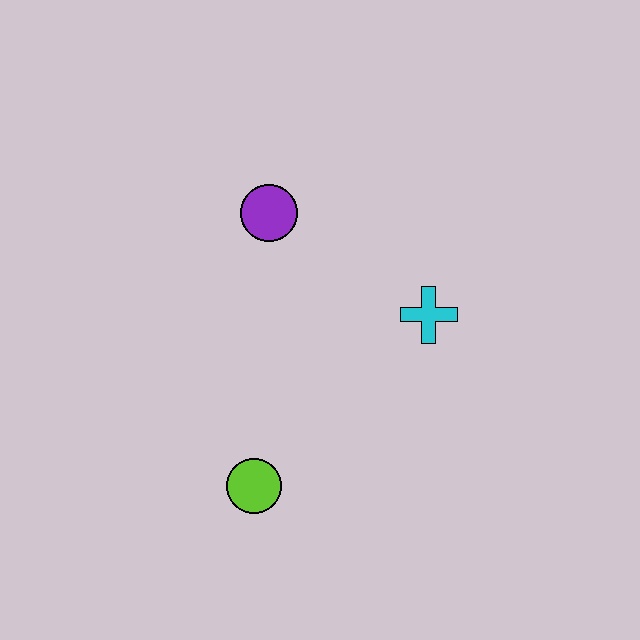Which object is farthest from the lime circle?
The purple circle is farthest from the lime circle.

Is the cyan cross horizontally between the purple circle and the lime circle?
No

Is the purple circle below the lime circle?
No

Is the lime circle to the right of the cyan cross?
No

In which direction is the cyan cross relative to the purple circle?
The cyan cross is to the right of the purple circle.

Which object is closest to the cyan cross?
The purple circle is closest to the cyan cross.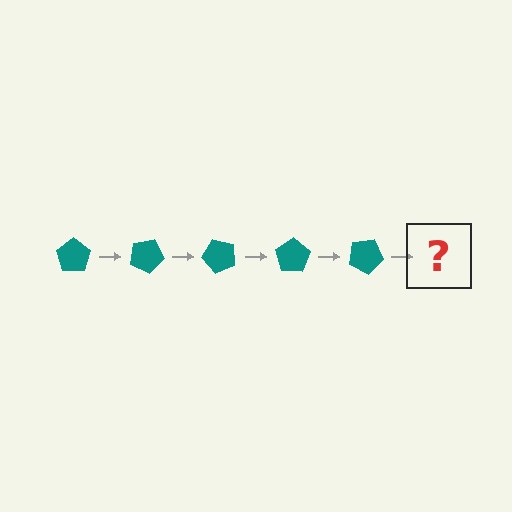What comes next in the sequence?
The next element should be a teal pentagon rotated 125 degrees.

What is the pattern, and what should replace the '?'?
The pattern is that the pentagon rotates 25 degrees each step. The '?' should be a teal pentagon rotated 125 degrees.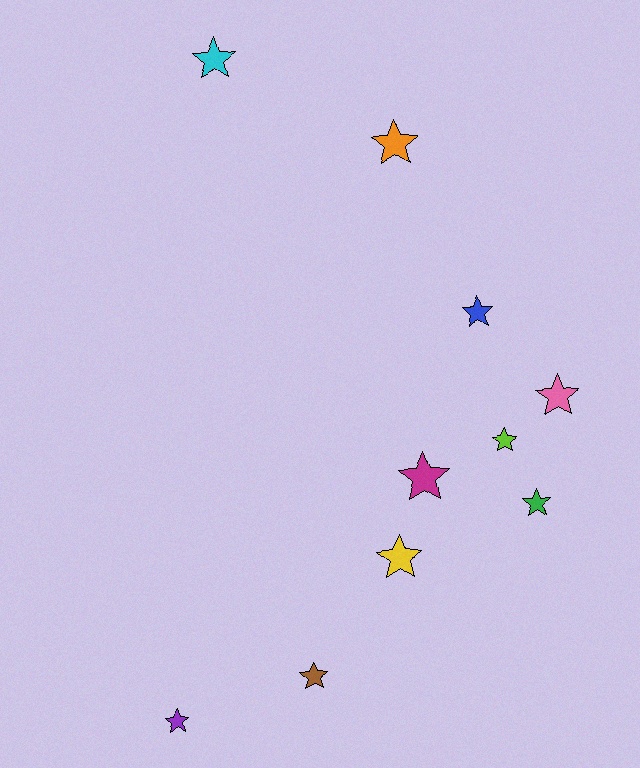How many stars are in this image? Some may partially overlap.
There are 10 stars.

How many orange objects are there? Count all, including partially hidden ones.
There is 1 orange object.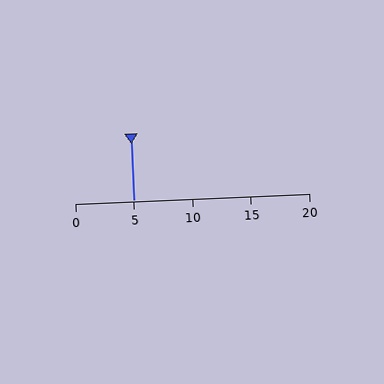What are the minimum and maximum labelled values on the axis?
The axis runs from 0 to 20.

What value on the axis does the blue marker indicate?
The marker indicates approximately 5.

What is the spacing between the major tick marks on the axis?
The major ticks are spaced 5 apart.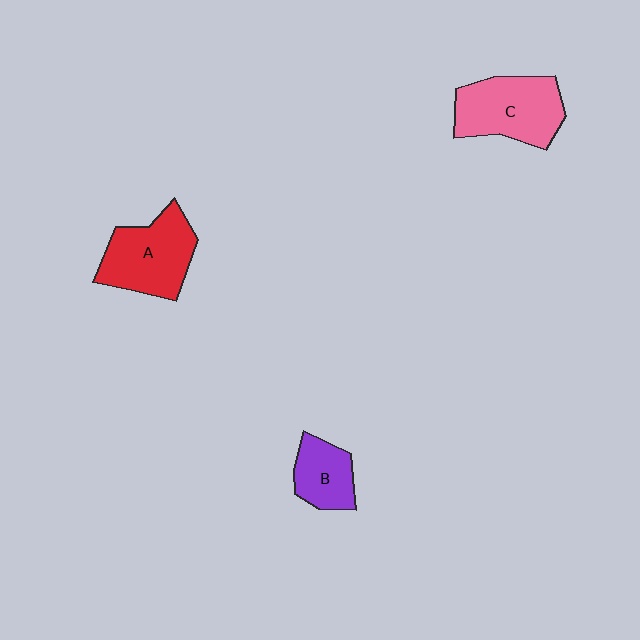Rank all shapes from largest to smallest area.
From largest to smallest: C (pink), A (red), B (purple).